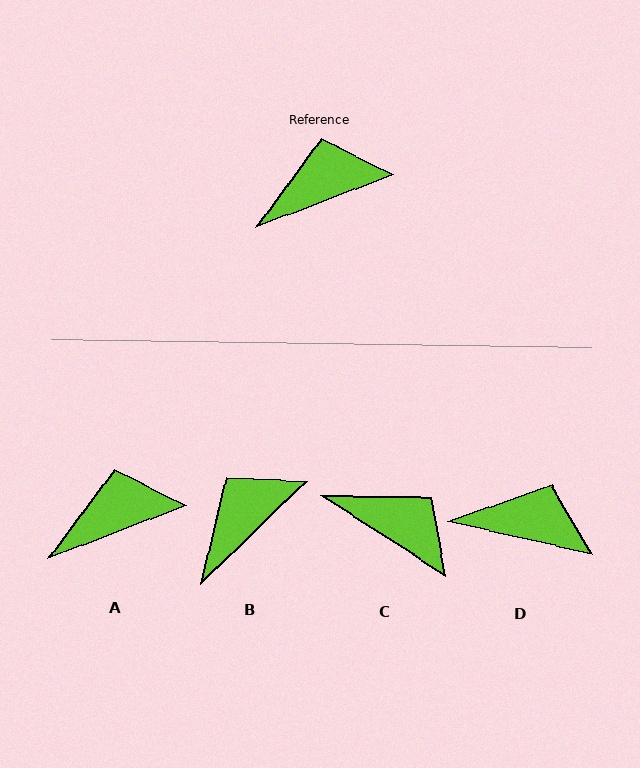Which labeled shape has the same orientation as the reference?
A.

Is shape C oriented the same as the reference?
No, it is off by about 54 degrees.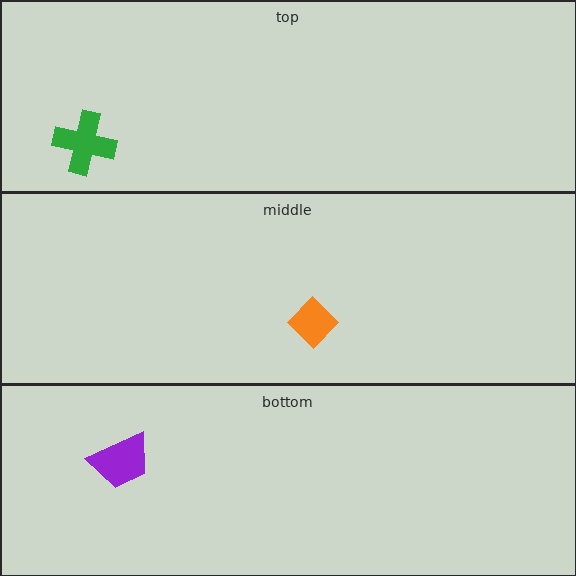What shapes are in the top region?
The green cross.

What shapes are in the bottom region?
The purple trapezoid.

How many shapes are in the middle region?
1.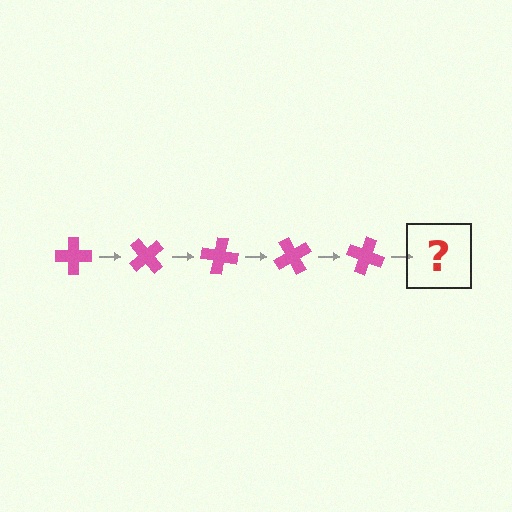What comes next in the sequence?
The next element should be a pink cross rotated 250 degrees.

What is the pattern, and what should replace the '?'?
The pattern is that the cross rotates 50 degrees each step. The '?' should be a pink cross rotated 250 degrees.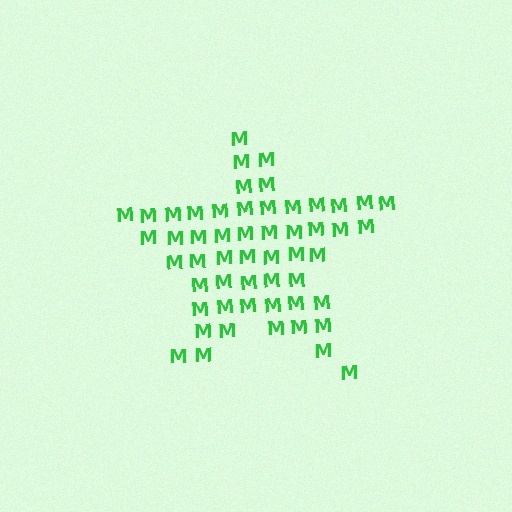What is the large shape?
The large shape is a star.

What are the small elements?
The small elements are letter M's.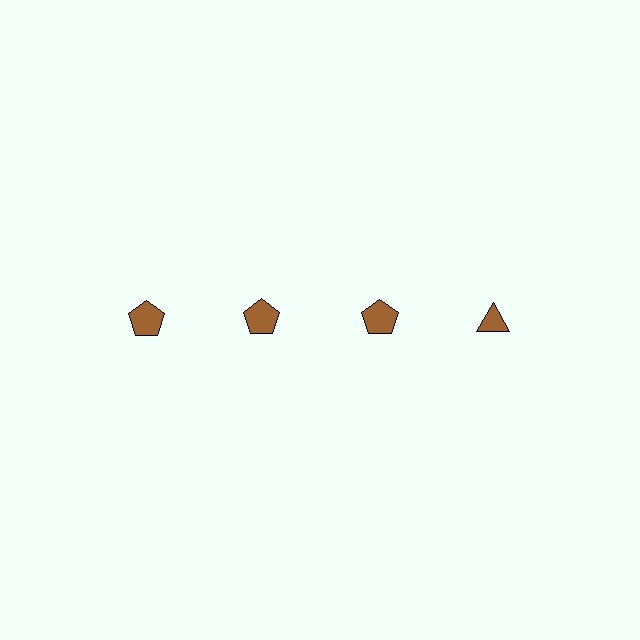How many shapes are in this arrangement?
There are 4 shapes arranged in a grid pattern.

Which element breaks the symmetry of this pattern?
The brown triangle in the top row, second from right column breaks the symmetry. All other shapes are brown pentagons.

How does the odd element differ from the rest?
It has a different shape: triangle instead of pentagon.